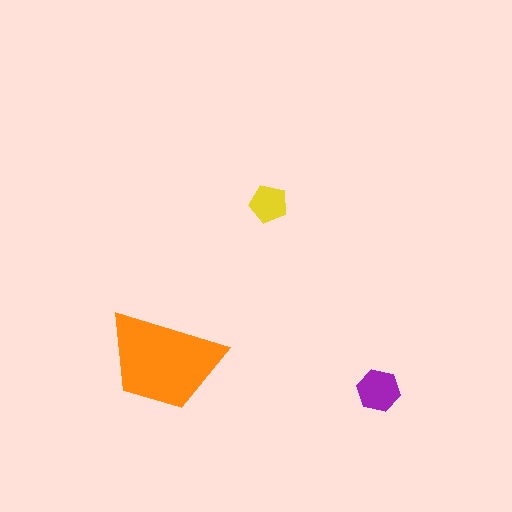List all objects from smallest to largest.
The yellow pentagon, the purple hexagon, the orange trapezoid.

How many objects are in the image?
There are 3 objects in the image.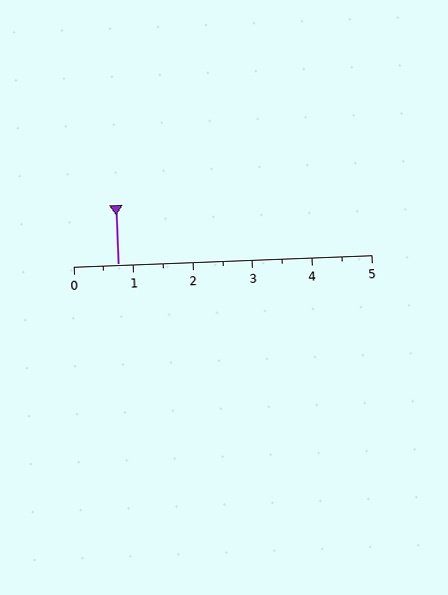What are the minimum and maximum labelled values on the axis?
The axis runs from 0 to 5.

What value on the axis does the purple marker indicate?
The marker indicates approximately 0.8.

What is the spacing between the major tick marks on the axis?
The major ticks are spaced 1 apart.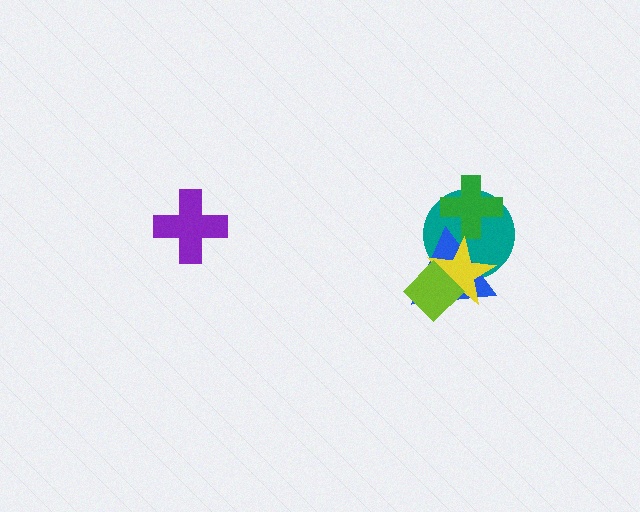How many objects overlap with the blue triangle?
4 objects overlap with the blue triangle.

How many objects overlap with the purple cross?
0 objects overlap with the purple cross.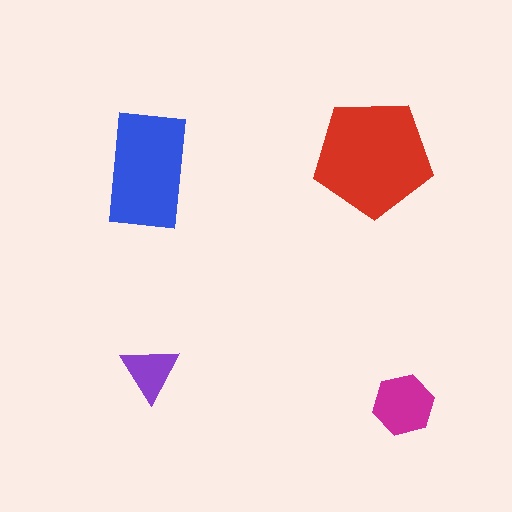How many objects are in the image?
There are 4 objects in the image.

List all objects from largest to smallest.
The red pentagon, the blue rectangle, the magenta hexagon, the purple triangle.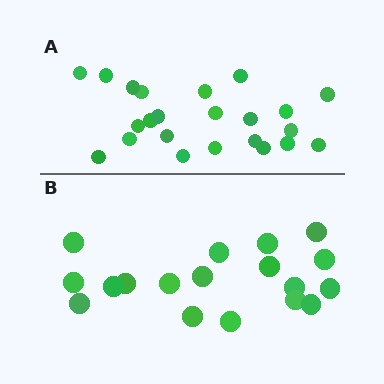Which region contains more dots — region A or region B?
Region A (the top region) has more dots.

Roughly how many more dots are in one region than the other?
Region A has about 5 more dots than region B.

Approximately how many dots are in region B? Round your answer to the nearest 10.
About 20 dots. (The exact count is 18, which rounds to 20.)